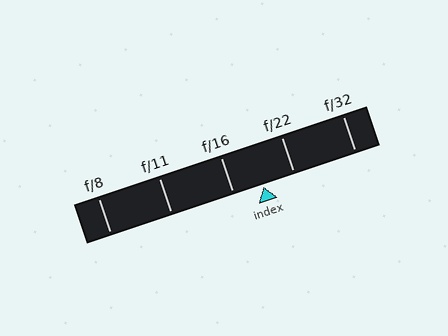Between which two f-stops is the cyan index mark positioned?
The index mark is between f/16 and f/22.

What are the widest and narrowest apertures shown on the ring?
The widest aperture shown is f/8 and the narrowest is f/32.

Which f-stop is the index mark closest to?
The index mark is closest to f/16.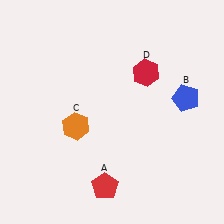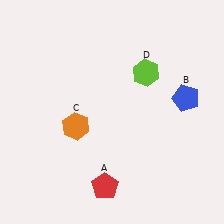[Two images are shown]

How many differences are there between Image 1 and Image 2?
There is 1 difference between the two images.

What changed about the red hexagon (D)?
In Image 1, D is red. In Image 2, it changed to lime.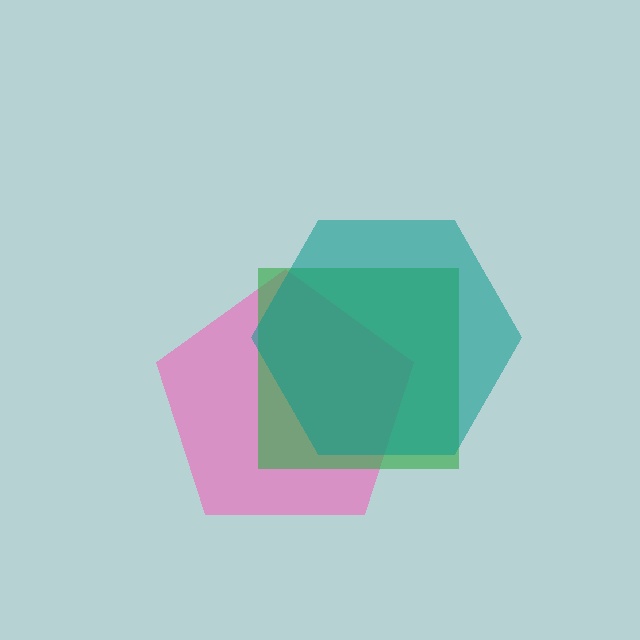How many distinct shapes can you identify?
There are 3 distinct shapes: a pink pentagon, a green square, a teal hexagon.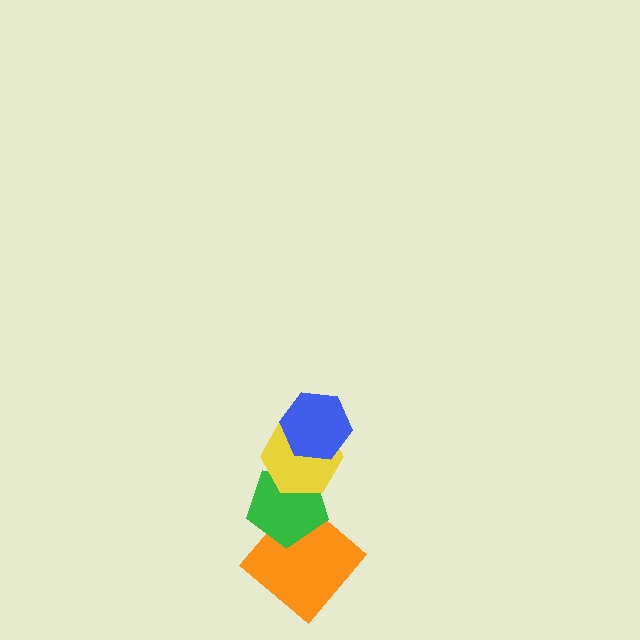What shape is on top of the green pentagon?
The yellow hexagon is on top of the green pentagon.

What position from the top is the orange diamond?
The orange diamond is 4th from the top.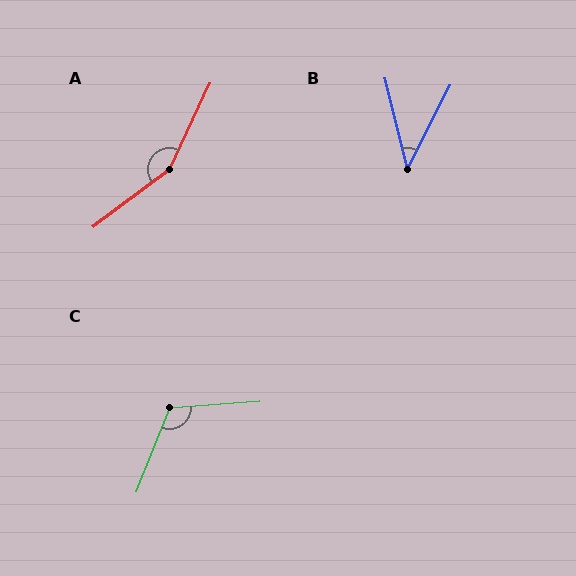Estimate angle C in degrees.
Approximately 115 degrees.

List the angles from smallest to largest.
B (40°), C (115°), A (152°).